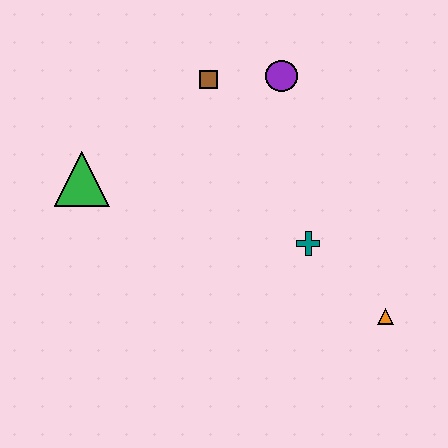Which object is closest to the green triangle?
The brown square is closest to the green triangle.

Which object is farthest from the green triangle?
The orange triangle is farthest from the green triangle.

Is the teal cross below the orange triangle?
No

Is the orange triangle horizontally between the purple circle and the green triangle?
No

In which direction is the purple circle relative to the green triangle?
The purple circle is to the right of the green triangle.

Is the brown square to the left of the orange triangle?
Yes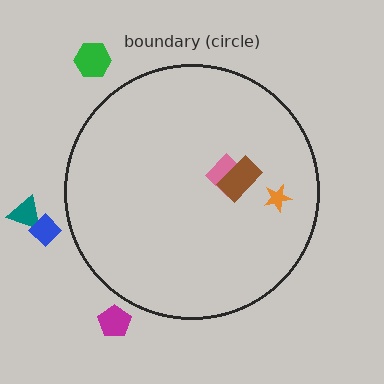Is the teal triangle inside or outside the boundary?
Outside.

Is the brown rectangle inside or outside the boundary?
Inside.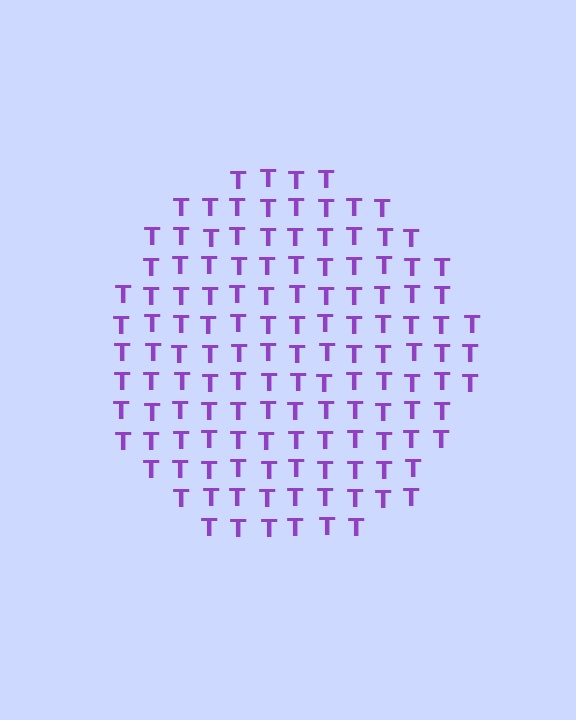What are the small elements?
The small elements are letter T's.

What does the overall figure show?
The overall figure shows a circle.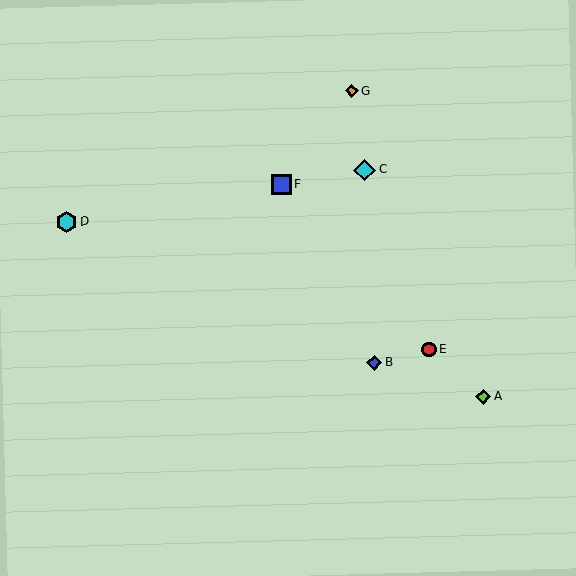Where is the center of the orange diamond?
The center of the orange diamond is at (351, 91).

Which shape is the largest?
The cyan diamond (labeled C) is the largest.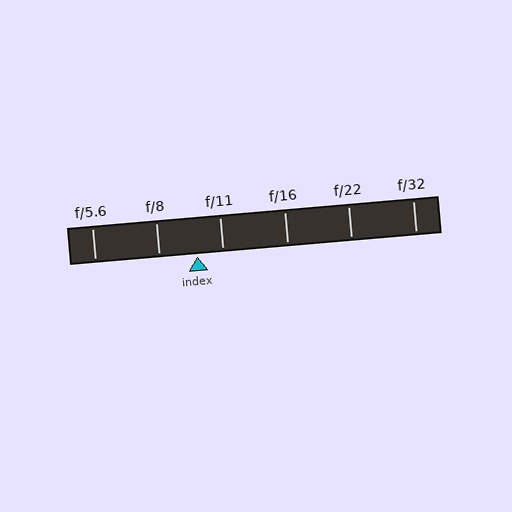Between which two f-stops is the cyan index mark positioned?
The index mark is between f/8 and f/11.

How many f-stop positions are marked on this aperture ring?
There are 6 f-stop positions marked.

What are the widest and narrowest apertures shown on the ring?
The widest aperture shown is f/5.6 and the narrowest is f/32.